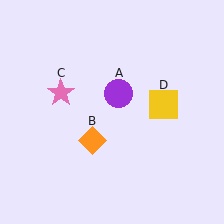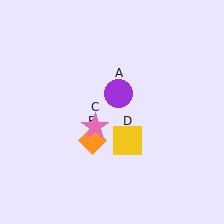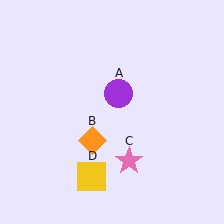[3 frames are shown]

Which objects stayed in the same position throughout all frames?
Purple circle (object A) and orange diamond (object B) remained stationary.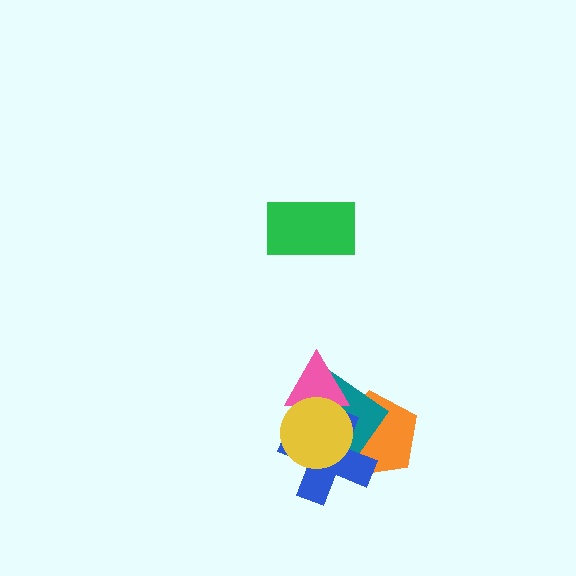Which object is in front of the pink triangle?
The yellow circle is in front of the pink triangle.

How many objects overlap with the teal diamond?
4 objects overlap with the teal diamond.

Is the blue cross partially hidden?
Yes, it is partially covered by another shape.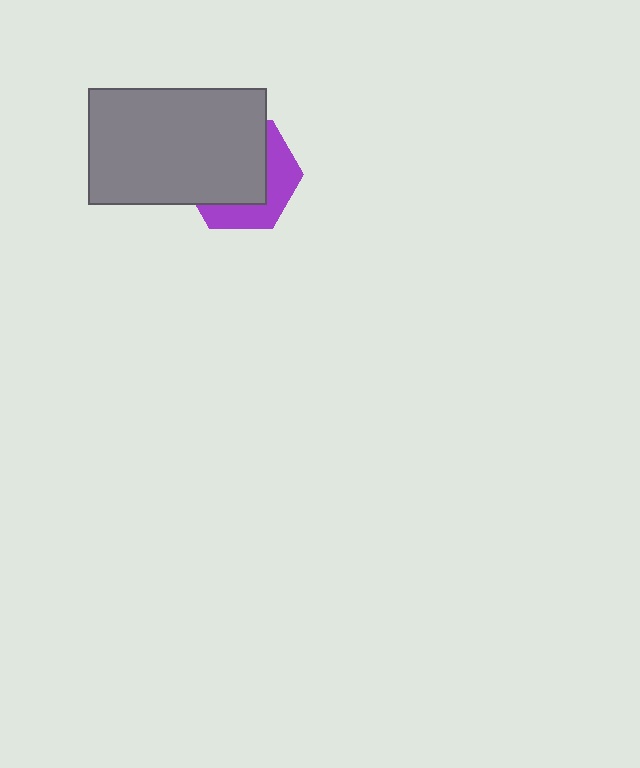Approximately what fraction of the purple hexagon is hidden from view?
Roughly 63% of the purple hexagon is hidden behind the gray rectangle.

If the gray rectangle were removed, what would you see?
You would see the complete purple hexagon.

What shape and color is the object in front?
The object in front is a gray rectangle.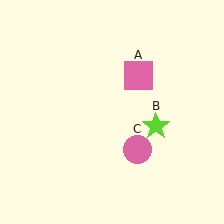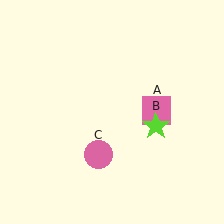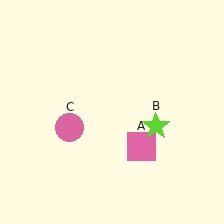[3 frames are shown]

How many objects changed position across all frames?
2 objects changed position: pink square (object A), pink circle (object C).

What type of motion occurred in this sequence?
The pink square (object A), pink circle (object C) rotated clockwise around the center of the scene.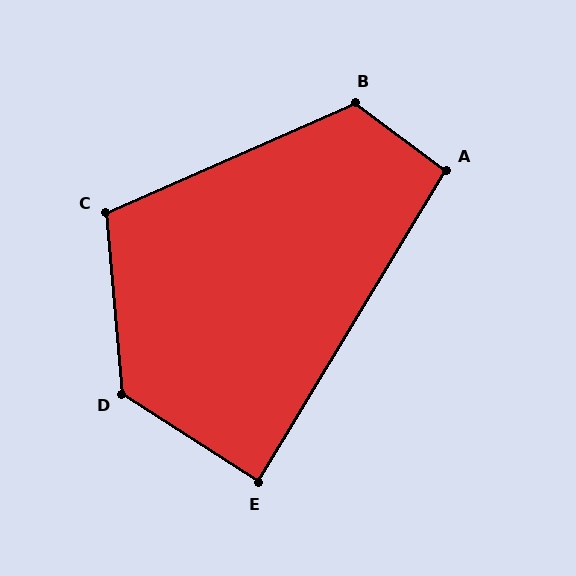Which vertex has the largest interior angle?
D, at approximately 128 degrees.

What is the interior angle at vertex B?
Approximately 120 degrees (obtuse).